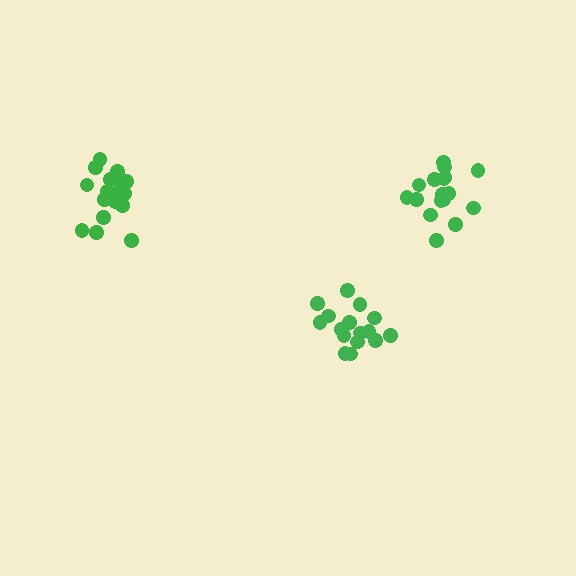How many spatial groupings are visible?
There are 3 spatial groupings.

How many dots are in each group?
Group 1: 17 dots, Group 2: 19 dots, Group 3: 18 dots (54 total).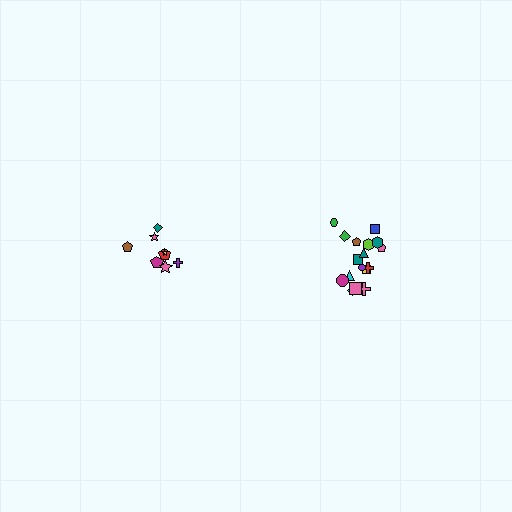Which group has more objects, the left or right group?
The right group.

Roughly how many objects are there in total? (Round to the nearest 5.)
Roughly 25 objects in total.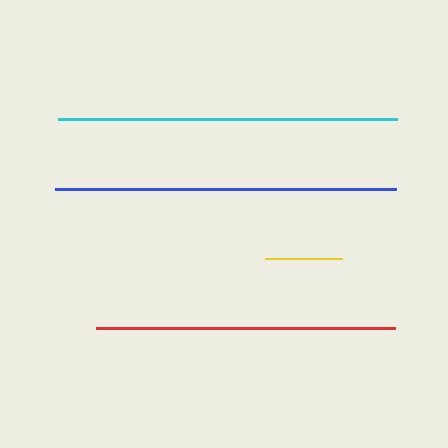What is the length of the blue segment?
The blue segment is approximately 341 pixels long.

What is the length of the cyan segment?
The cyan segment is approximately 339 pixels long.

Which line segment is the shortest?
The yellow line is the shortest at approximately 77 pixels.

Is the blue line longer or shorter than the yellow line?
The blue line is longer than the yellow line.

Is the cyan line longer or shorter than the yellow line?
The cyan line is longer than the yellow line.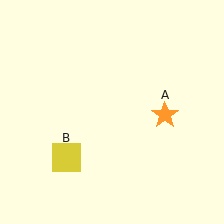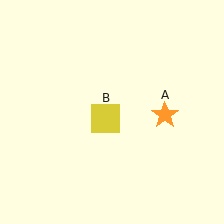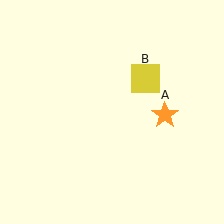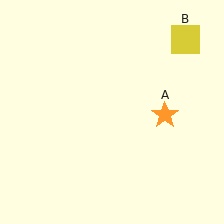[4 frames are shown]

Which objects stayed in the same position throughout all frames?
Orange star (object A) remained stationary.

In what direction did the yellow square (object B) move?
The yellow square (object B) moved up and to the right.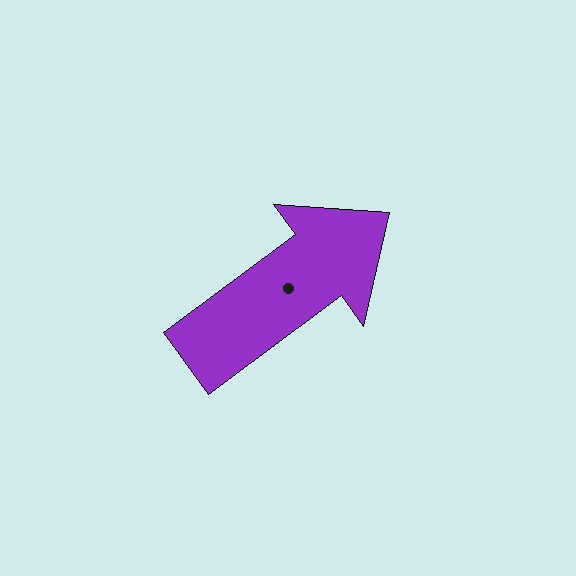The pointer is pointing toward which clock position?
Roughly 2 o'clock.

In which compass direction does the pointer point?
Northeast.